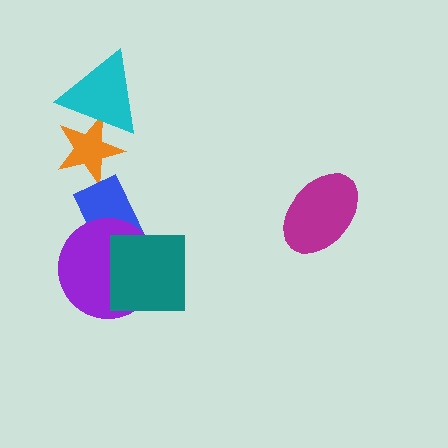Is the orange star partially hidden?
Yes, it is partially covered by another shape.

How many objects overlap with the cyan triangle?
1 object overlaps with the cyan triangle.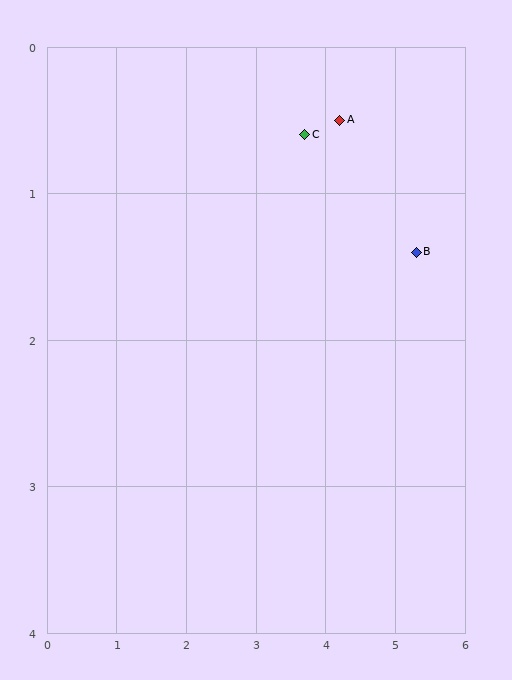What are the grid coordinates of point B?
Point B is at approximately (5.3, 1.4).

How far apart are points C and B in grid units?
Points C and B are about 1.8 grid units apart.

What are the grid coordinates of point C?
Point C is at approximately (3.7, 0.6).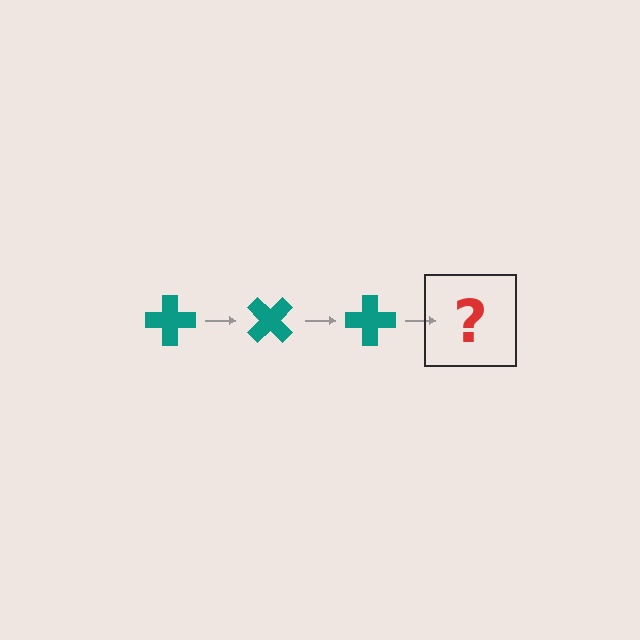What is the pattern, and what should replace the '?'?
The pattern is that the cross rotates 45 degrees each step. The '?' should be a teal cross rotated 135 degrees.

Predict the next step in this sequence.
The next step is a teal cross rotated 135 degrees.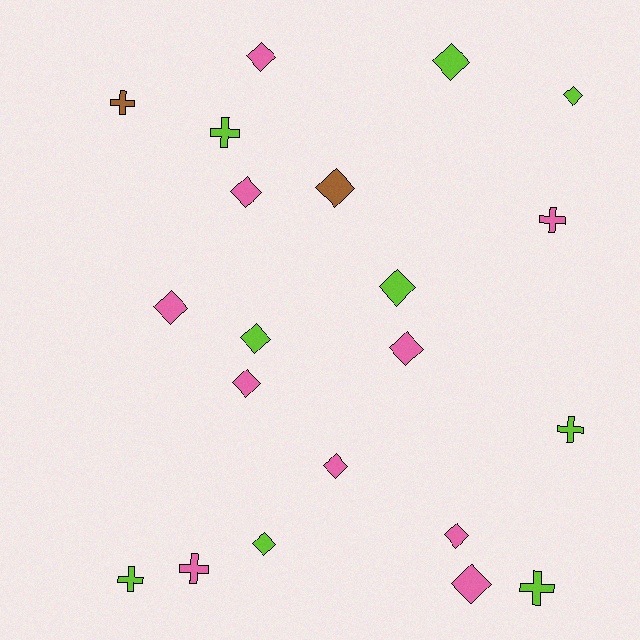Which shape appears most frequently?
Diamond, with 14 objects.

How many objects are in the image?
There are 21 objects.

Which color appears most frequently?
Pink, with 10 objects.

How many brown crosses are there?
There is 1 brown cross.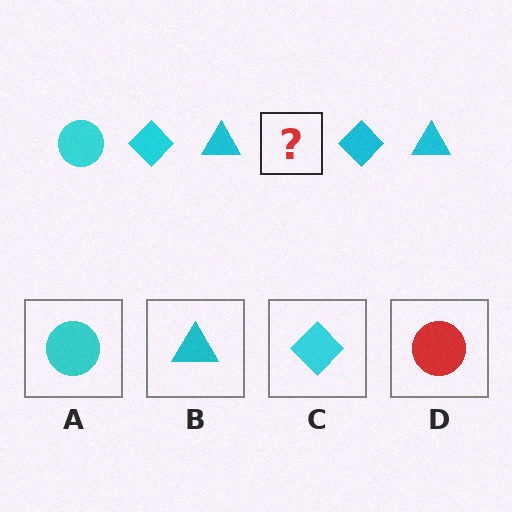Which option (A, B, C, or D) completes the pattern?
A.